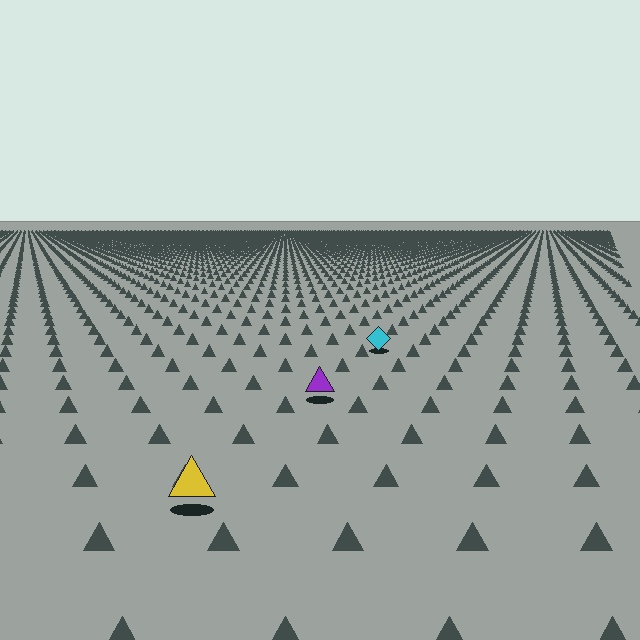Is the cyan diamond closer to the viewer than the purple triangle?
No. The purple triangle is closer — you can tell from the texture gradient: the ground texture is coarser near it.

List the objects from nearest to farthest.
From nearest to farthest: the yellow triangle, the purple triangle, the cyan diamond.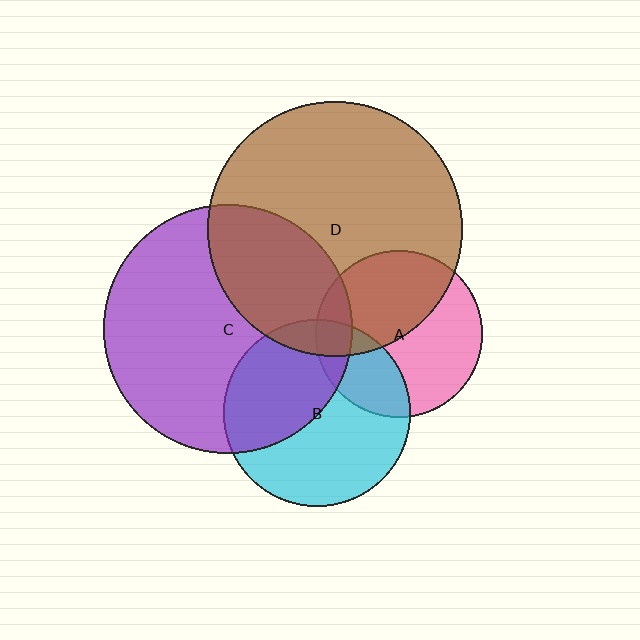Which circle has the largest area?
Circle D (brown).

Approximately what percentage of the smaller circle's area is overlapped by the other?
Approximately 10%.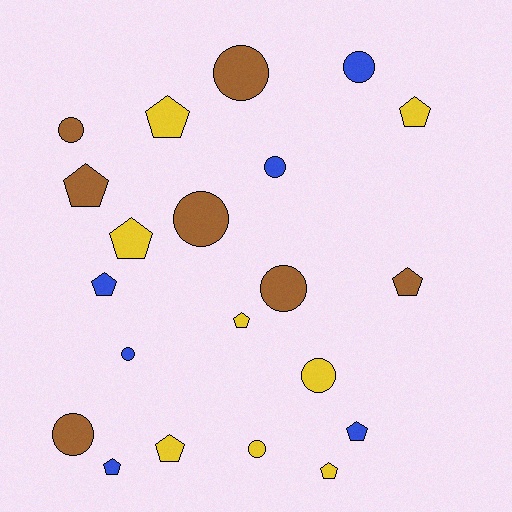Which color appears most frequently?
Yellow, with 8 objects.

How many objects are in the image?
There are 21 objects.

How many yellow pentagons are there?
There are 6 yellow pentagons.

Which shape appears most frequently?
Pentagon, with 11 objects.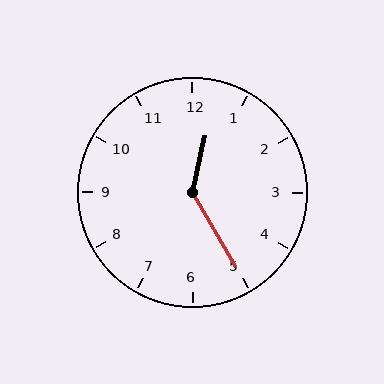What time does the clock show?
12:25.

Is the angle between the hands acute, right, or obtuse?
It is obtuse.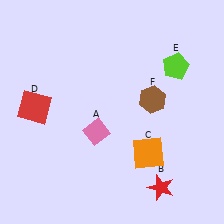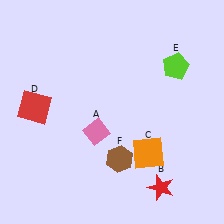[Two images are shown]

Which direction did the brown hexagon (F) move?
The brown hexagon (F) moved down.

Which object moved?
The brown hexagon (F) moved down.